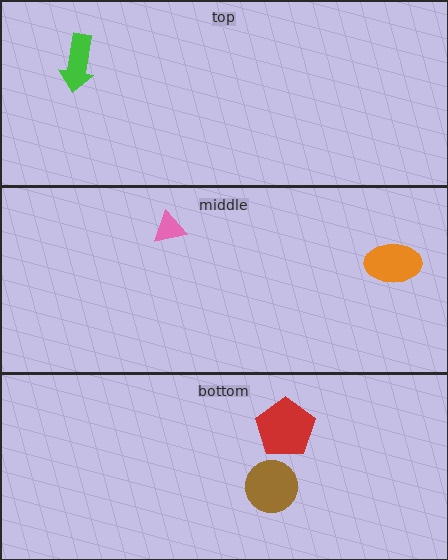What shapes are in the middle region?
The pink triangle, the orange ellipse.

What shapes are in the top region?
The green arrow.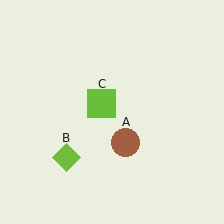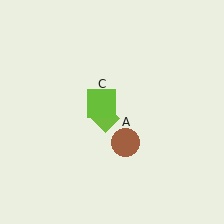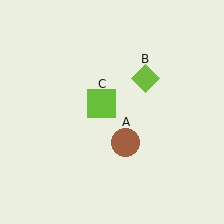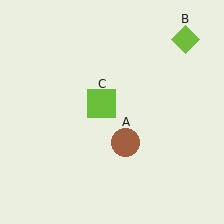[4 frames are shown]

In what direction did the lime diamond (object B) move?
The lime diamond (object B) moved up and to the right.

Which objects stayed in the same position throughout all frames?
Brown circle (object A) and lime square (object C) remained stationary.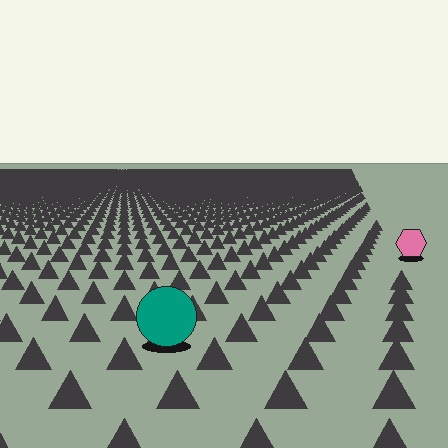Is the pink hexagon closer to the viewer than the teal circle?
No. The teal circle is closer — you can tell from the texture gradient: the ground texture is coarser near it.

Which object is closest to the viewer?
The teal circle is closest. The texture marks near it are larger and more spread out.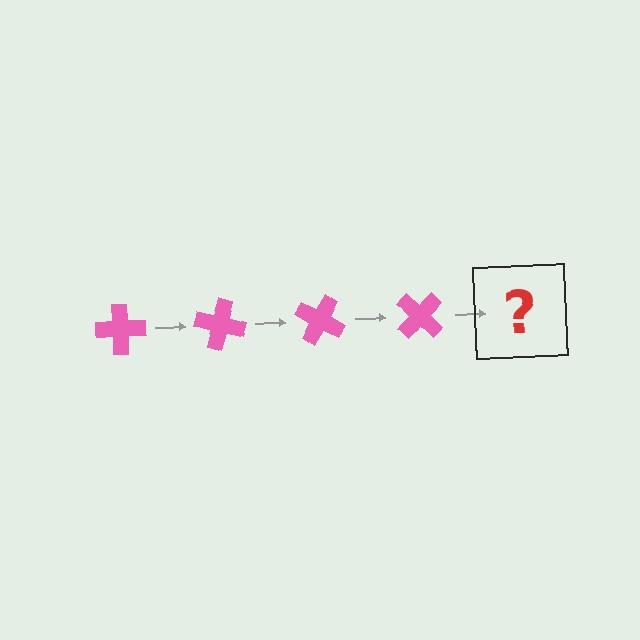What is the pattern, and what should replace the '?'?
The pattern is that the cross rotates 15 degrees each step. The '?' should be a pink cross rotated 60 degrees.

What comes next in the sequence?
The next element should be a pink cross rotated 60 degrees.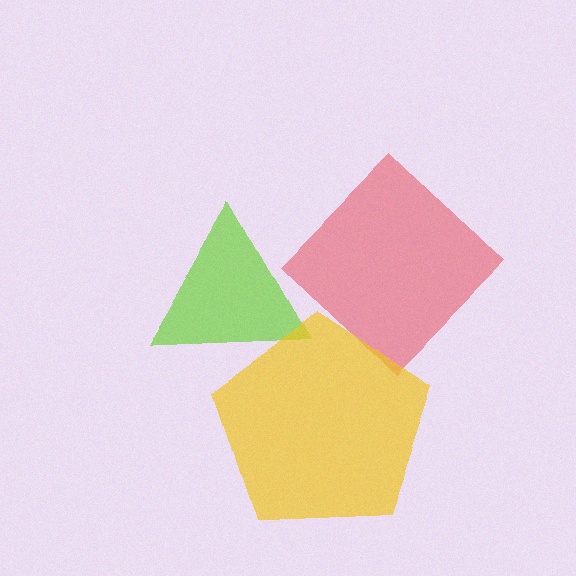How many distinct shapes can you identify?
There are 3 distinct shapes: a red diamond, a lime triangle, a yellow pentagon.